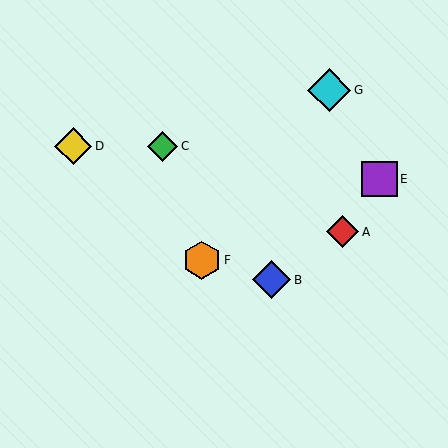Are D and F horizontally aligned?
No, D is at y≈146 and F is at y≈260.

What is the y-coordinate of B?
Object B is at y≈280.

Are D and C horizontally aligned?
Yes, both are at y≈146.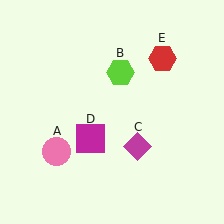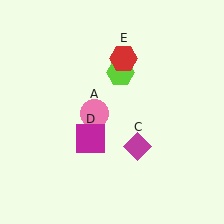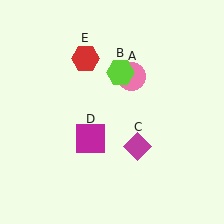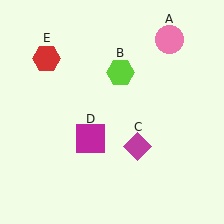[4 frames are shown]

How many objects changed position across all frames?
2 objects changed position: pink circle (object A), red hexagon (object E).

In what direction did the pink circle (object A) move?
The pink circle (object A) moved up and to the right.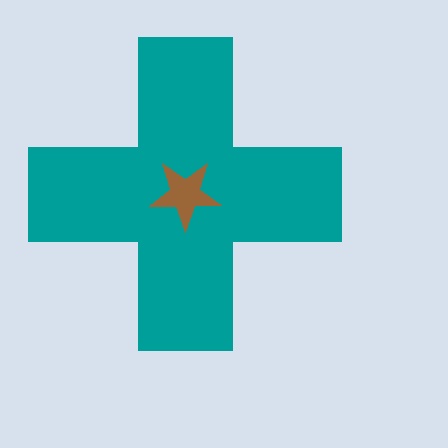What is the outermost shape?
The teal cross.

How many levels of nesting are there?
2.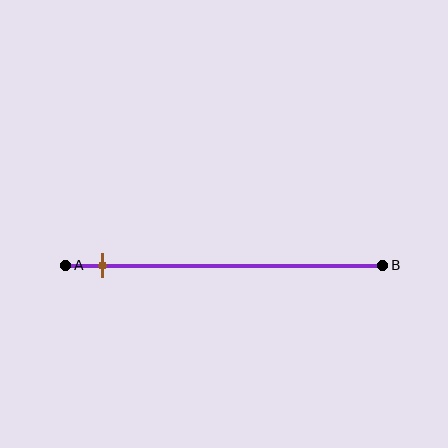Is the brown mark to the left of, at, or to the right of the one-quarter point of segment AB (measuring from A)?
The brown mark is to the left of the one-quarter point of segment AB.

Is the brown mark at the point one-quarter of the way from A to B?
No, the mark is at about 10% from A, not at the 25% one-quarter point.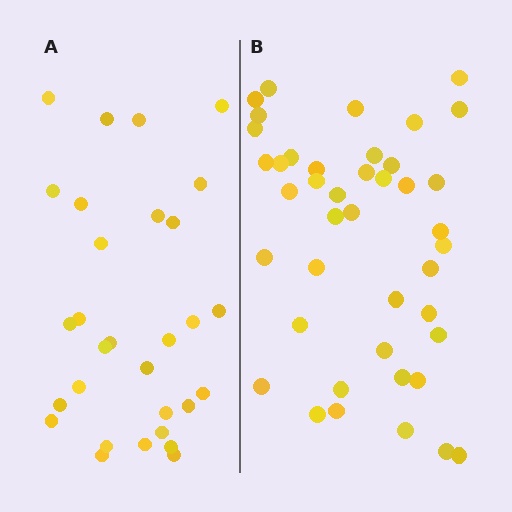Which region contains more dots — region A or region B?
Region B (the right region) has more dots.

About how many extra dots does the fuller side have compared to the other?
Region B has roughly 12 or so more dots than region A.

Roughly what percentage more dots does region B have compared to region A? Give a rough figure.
About 40% more.